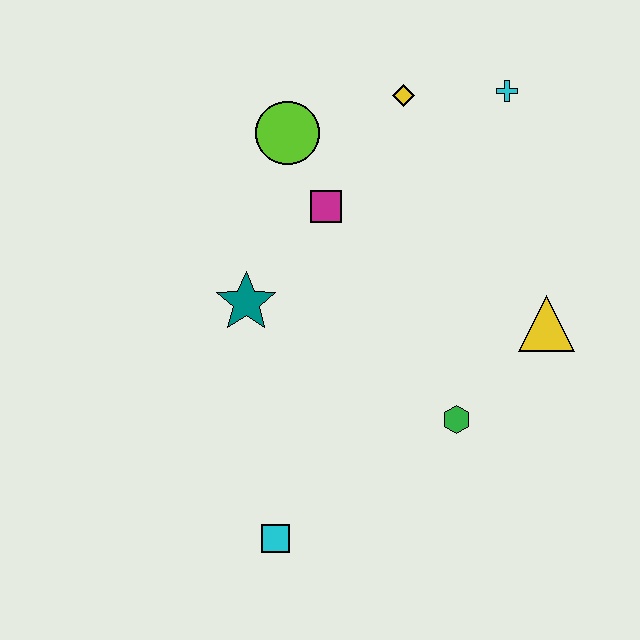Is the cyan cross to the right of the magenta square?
Yes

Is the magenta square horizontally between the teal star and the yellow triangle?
Yes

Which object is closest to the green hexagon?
The yellow triangle is closest to the green hexagon.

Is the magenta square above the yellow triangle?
Yes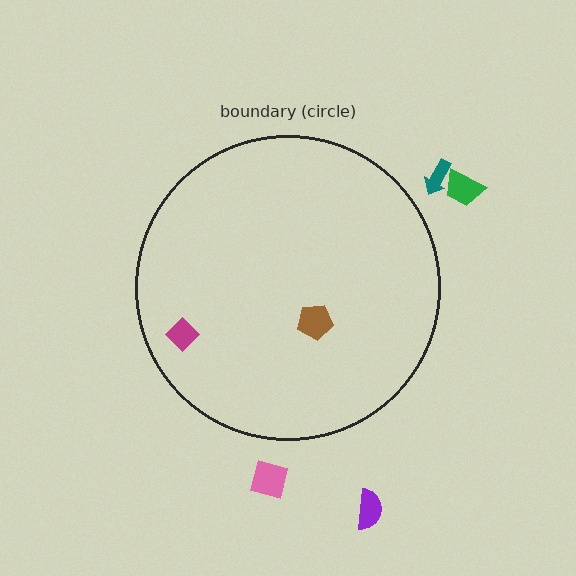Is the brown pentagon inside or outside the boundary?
Inside.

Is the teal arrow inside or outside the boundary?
Outside.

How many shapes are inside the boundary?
2 inside, 4 outside.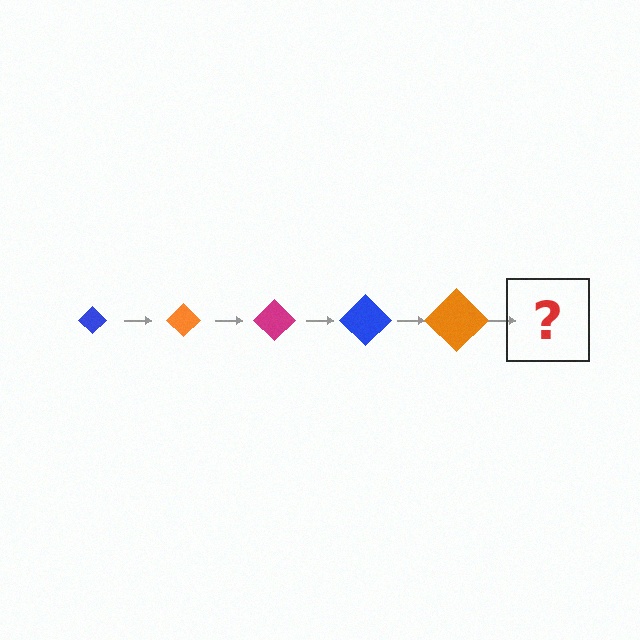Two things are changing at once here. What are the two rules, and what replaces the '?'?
The two rules are that the diamond grows larger each step and the color cycles through blue, orange, and magenta. The '?' should be a magenta diamond, larger than the previous one.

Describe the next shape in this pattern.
It should be a magenta diamond, larger than the previous one.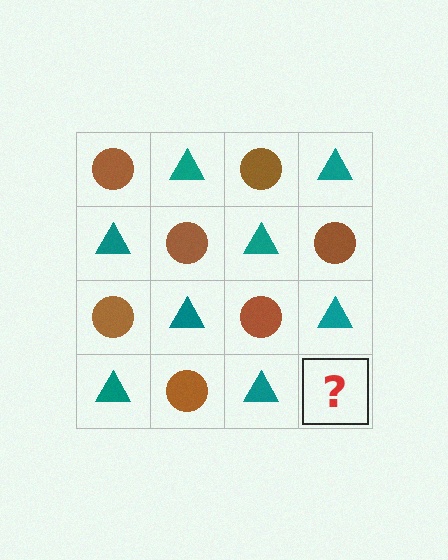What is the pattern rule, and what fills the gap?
The rule is that it alternates brown circle and teal triangle in a checkerboard pattern. The gap should be filled with a brown circle.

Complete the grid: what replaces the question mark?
The question mark should be replaced with a brown circle.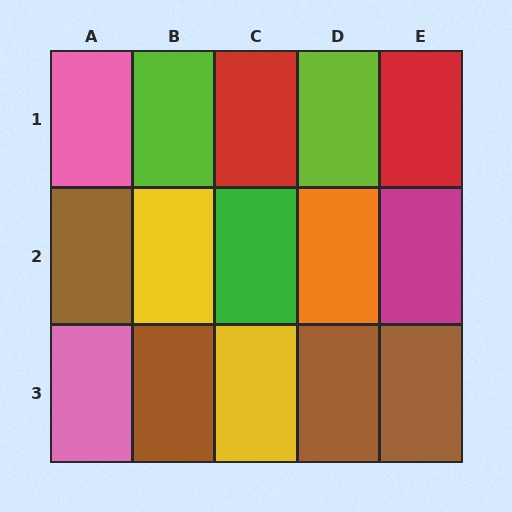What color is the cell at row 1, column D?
Lime.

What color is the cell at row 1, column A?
Pink.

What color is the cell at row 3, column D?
Brown.